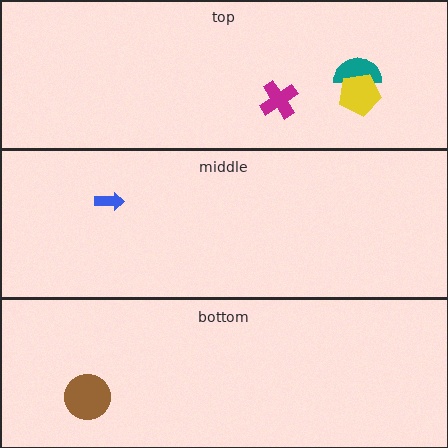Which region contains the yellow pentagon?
The top region.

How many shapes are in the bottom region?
1.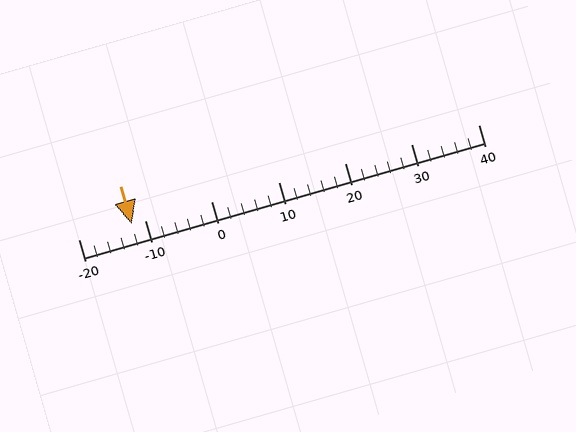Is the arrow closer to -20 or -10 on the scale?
The arrow is closer to -10.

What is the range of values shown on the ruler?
The ruler shows values from -20 to 40.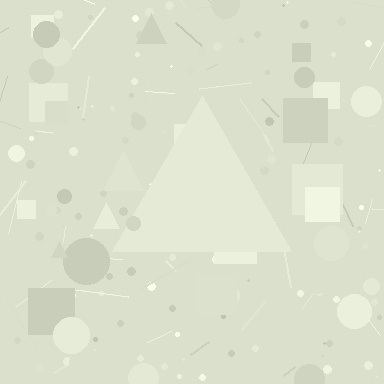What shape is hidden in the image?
A triangle is hidden in the image.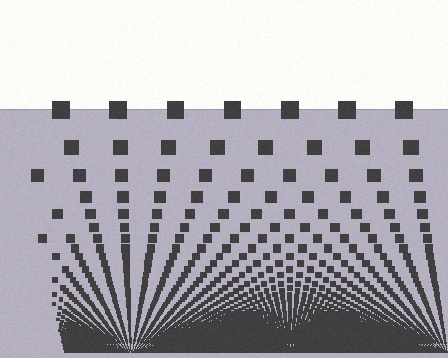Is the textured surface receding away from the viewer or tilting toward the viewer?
The surface appears to tilt toward the viewer. Texture elements get larger and sparser toward the top.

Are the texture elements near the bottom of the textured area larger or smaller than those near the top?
Smaller. The gradient is inverted — elements near the bottom are smaller and denser.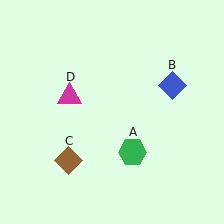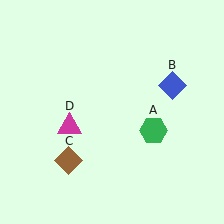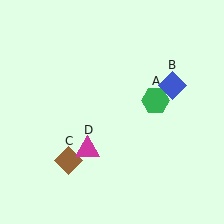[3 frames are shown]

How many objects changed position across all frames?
2 objects changed position: green hexagon (object A), magenta triangle (object D).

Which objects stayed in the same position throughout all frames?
Blue diamond (object B) and brown diamond (object C) remained stationary.